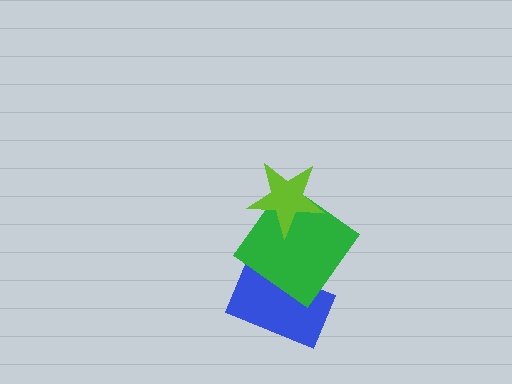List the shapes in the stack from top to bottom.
From top to bottom: the lime star, the green diamond, the blue rectangle.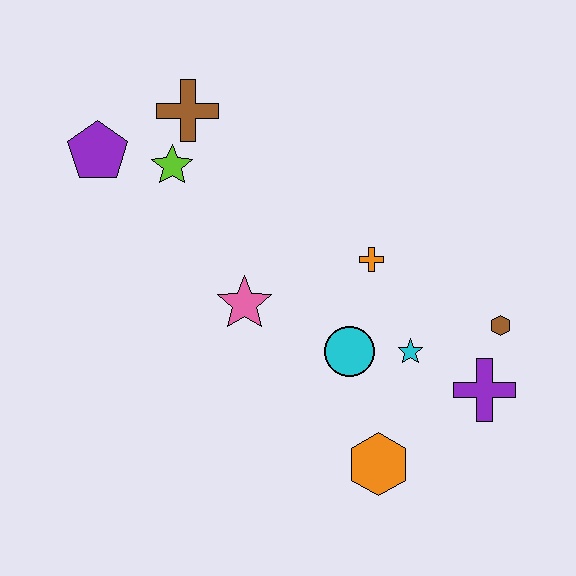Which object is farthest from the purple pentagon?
The purple cross is farthest from the purple pentagon.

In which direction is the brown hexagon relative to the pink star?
The brown hexagon is to the right of the pink star.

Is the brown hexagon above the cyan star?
Yes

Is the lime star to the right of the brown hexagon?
No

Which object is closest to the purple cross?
The brown hexagon is closest to the purple cross.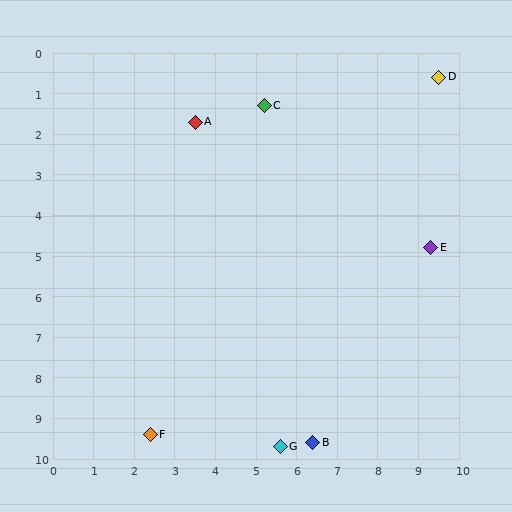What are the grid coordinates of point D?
Point D is at approximately (9.5, 0.6).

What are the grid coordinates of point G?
Point G is at approximately (5.6, 9.7).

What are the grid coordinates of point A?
Point A is at approximately (3.5, 1.7).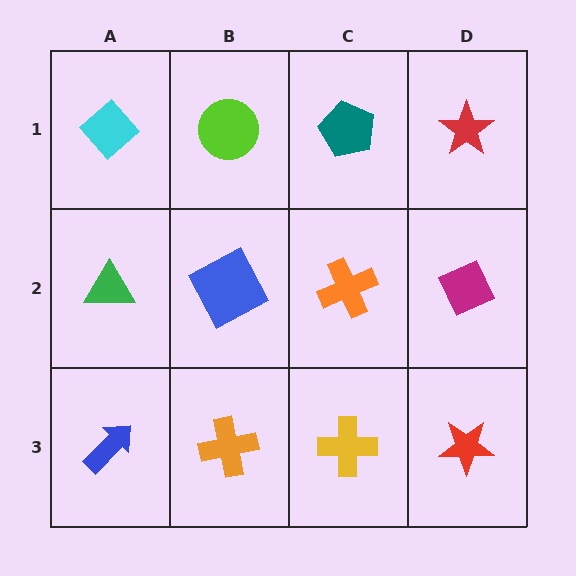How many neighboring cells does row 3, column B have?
3.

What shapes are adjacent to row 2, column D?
A red star (row 1, column D), a red star (row 3, column D), an orange cross (row 2, column C).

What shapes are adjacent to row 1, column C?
An orange cross (row 2, column C), a lime circle (row 1, column B), a red star (row 1, column D).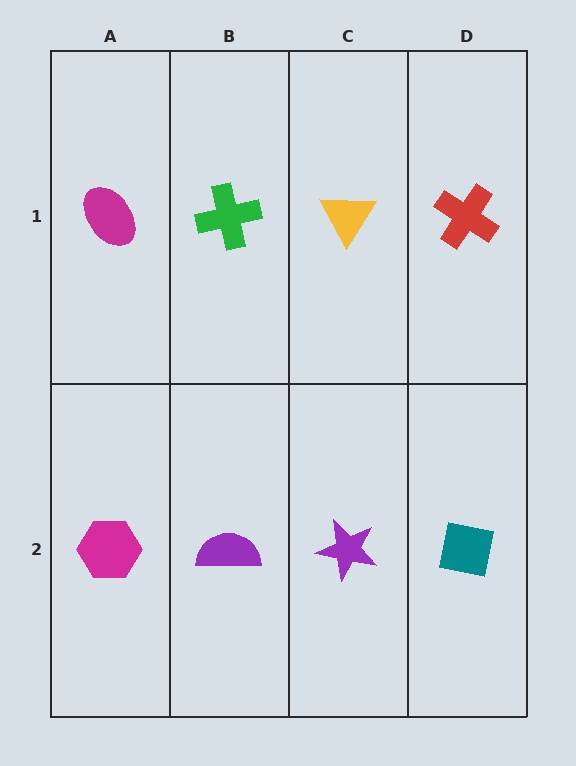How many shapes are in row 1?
4 shapes.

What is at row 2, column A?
A magenta hexagon.